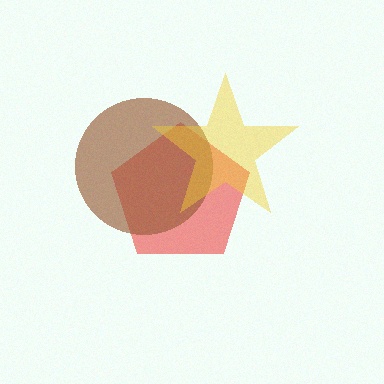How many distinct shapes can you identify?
There are 3 distinct shapes: a red pentagon, a brown circle, a yellow star.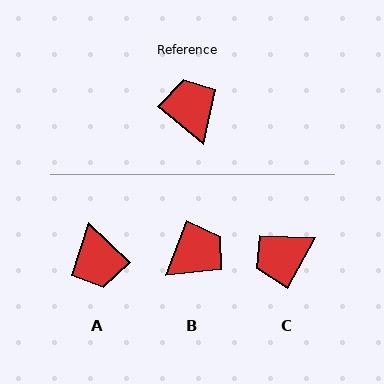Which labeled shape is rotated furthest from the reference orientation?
A, about 176 degrees away.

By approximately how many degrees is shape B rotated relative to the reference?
Approximately 71 degrees clockwise.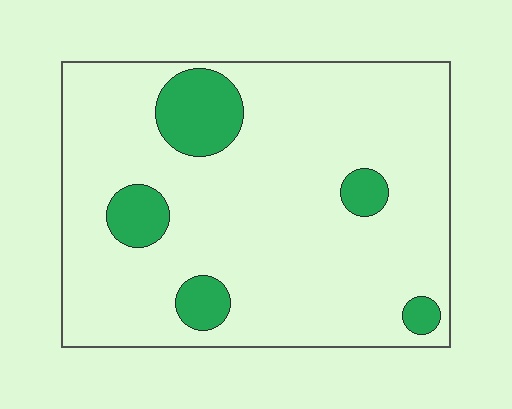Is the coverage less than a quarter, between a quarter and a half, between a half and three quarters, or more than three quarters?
Less than a quarter.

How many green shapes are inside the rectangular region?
5.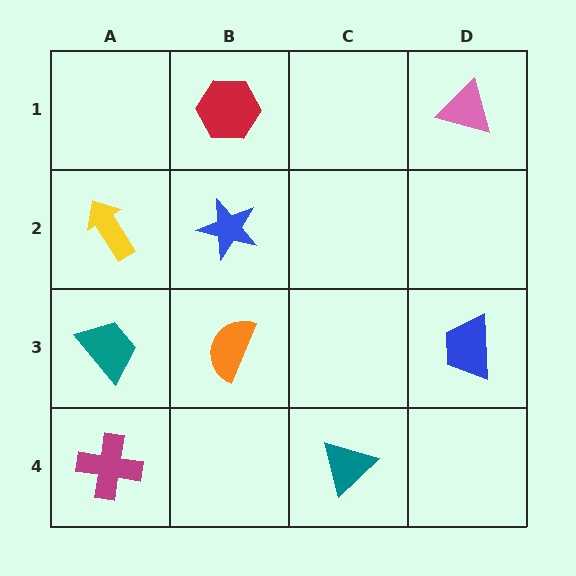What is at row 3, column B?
An orange semicircle.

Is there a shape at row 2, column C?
No, that cell is empty.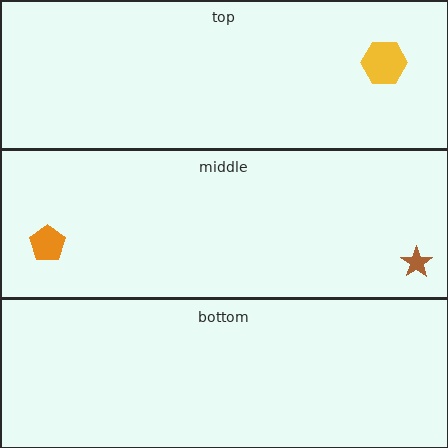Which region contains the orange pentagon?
The middle region.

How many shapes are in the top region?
1.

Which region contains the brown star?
The middle region.